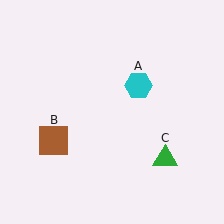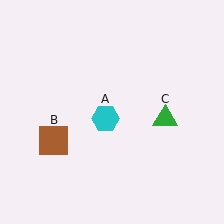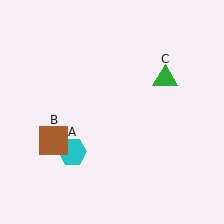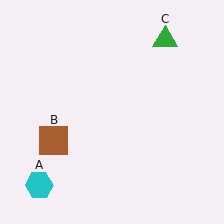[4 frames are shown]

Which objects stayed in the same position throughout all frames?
Brown square (object B) remained stationary.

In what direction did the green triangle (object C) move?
The green triangle (object C) moved up.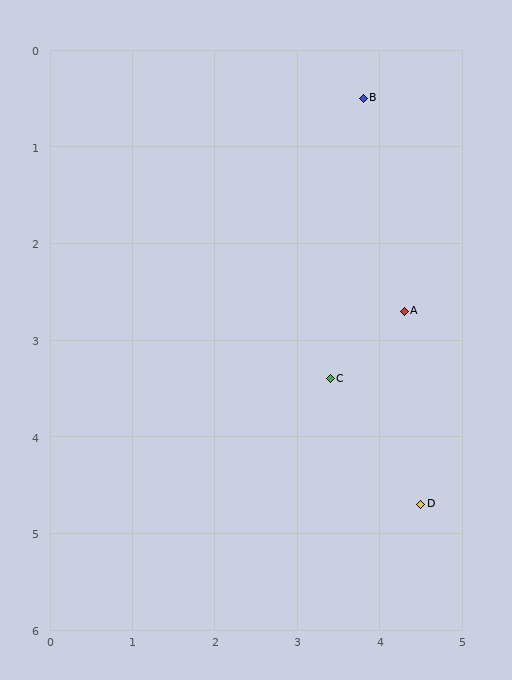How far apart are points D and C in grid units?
Points D and C are about 1.7 grid units apart.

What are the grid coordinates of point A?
Point A is at approximately (4.3, 2.7).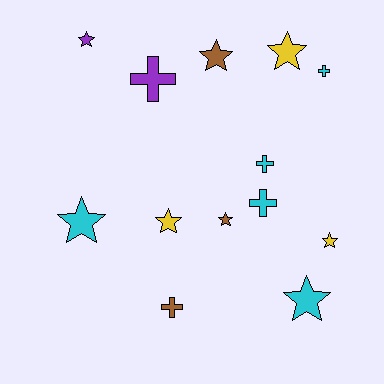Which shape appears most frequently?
Star, with 8 objects.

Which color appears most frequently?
Cyan, with 5 objects.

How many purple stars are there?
There is 1 purple star.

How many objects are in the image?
There are 13 objects.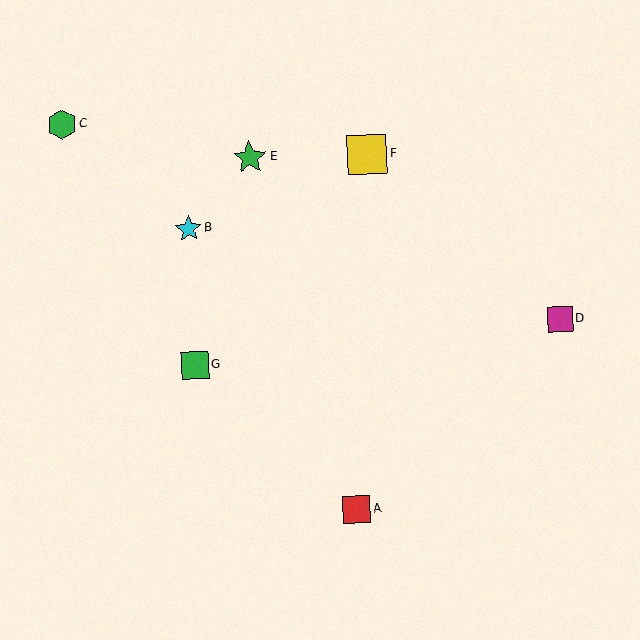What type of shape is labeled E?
Shape E is a green star.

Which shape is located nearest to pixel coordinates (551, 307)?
The magenta square (labeled D) at (560, 319) is nearest to that location.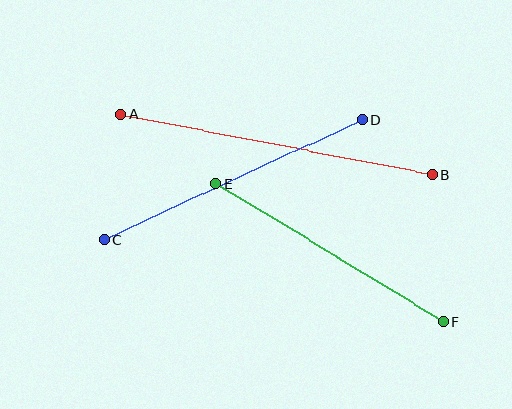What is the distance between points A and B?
The distance is approximately 318 pixels.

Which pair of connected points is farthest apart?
Points A and B are farthest apart.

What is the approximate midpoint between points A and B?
The midpoint is at approximately (276, 144) pixels.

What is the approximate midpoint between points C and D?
The midpoint is at approximately (233, 180) pixels.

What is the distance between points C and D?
The distance is approximately 284 pixels.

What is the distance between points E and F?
The distance is approximately 266 pixels.